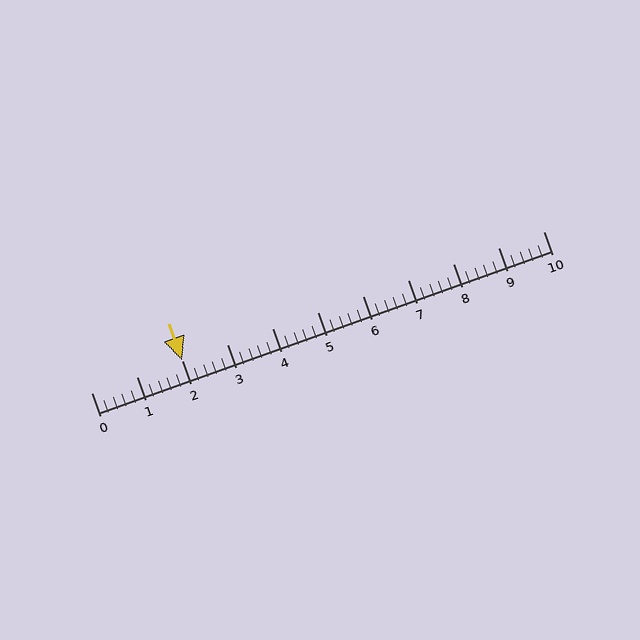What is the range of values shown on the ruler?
The ruler shows values from 0 to 10.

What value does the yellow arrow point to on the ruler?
The yellow arrow points to approximately 2.0.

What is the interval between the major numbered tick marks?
The major tick marks are spaced 1 units apart.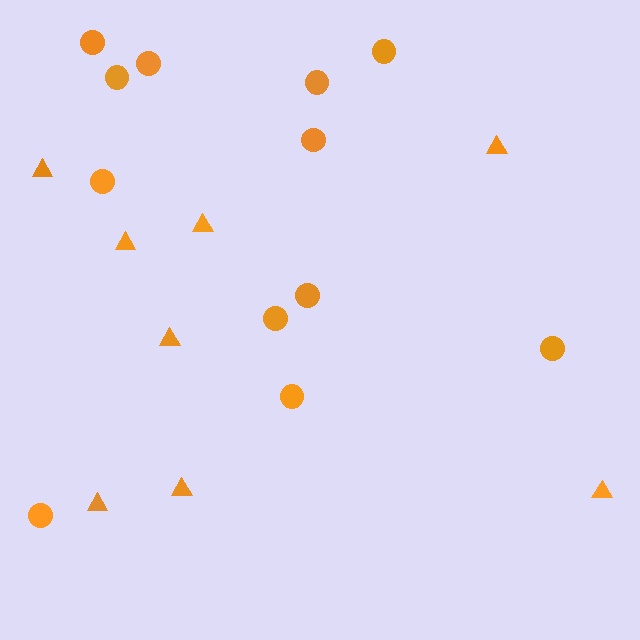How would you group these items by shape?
There are 2 groups: one group of triangles (8) and one group of circles (12).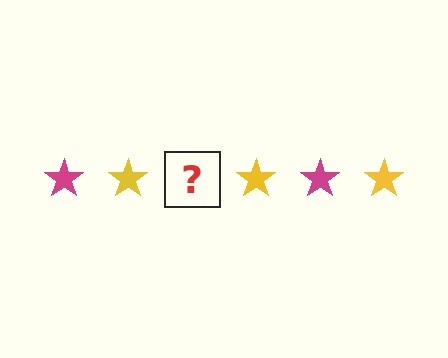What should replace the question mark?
The question mark should be replaced with a magenta star.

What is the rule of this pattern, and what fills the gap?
The rule is that the pattern cycles through magenta, yellow stars. The gap should be filled with a magenta star.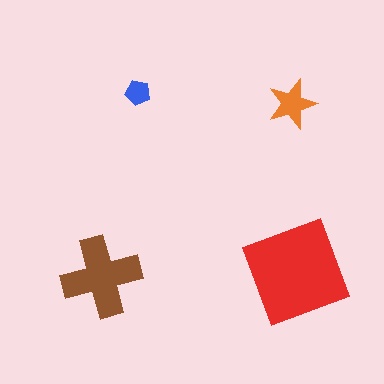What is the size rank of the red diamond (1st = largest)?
1st.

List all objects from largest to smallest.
The red diamond, the brown cross, the orange star, the blue pentagon.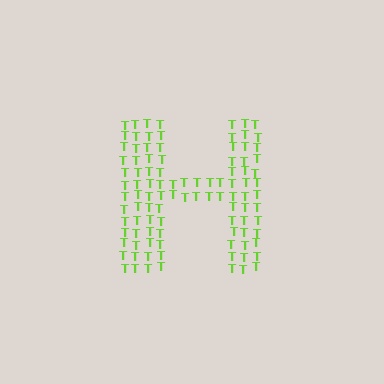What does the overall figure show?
The overall figure shows the letter H.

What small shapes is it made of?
It is made of small letter T's.